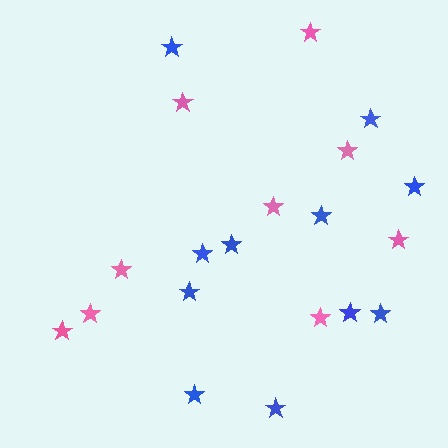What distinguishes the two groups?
There are 2 groups: one group of blue stars (11) and one group of pink stars (9).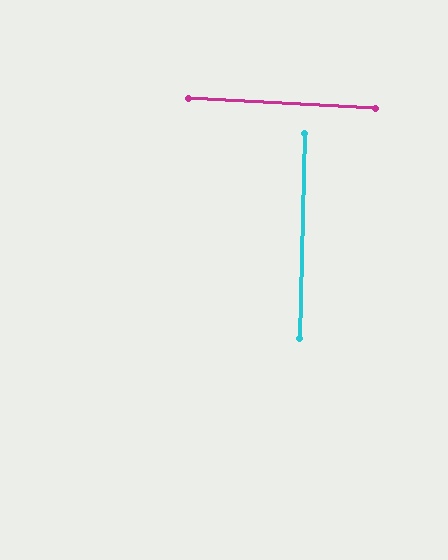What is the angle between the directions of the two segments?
Approximately 88 degrees.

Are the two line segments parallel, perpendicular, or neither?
Perpendicular — they meet at approximately 88°.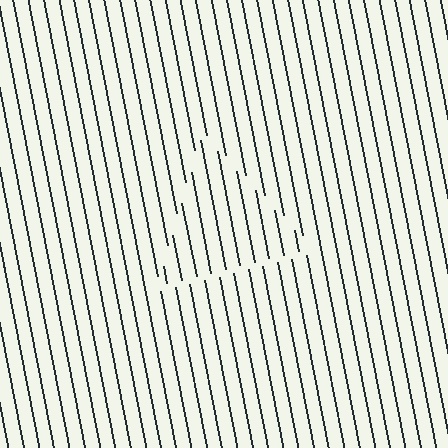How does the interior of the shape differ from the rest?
The interior of the shape contains the same grating, shifted by half a period — the contour is defined by the phase discontinuity where line-ends from the inner and outer gratings abut.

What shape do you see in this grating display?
An illusory triangle. The interior of the shape contains the same grating, shifted by half a period — the contour is defined by the phase discontinuity where line-ends from the inner and outer gratings abut.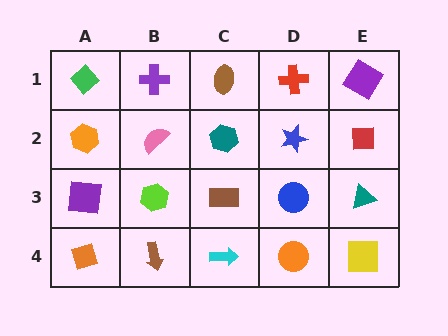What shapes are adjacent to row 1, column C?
A teal hexagon (row 2, column C), a purple cross (row 1, column B), a red cross (row 1, column D).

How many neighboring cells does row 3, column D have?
4.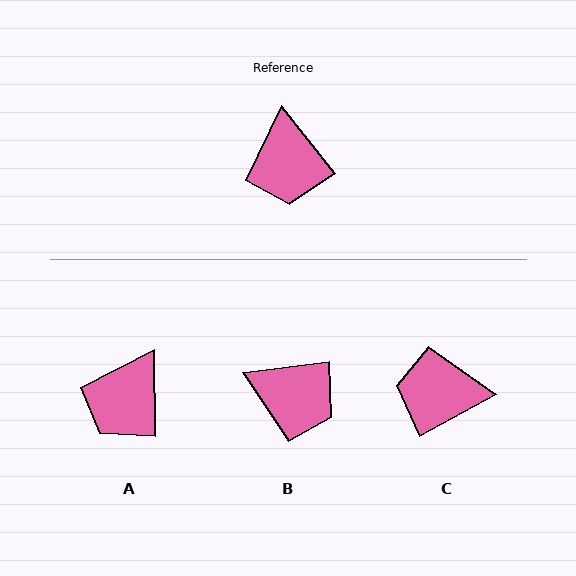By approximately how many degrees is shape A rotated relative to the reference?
Approximately 37 degrees clockwise.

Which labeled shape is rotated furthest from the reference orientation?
C, about 99 degrees away.